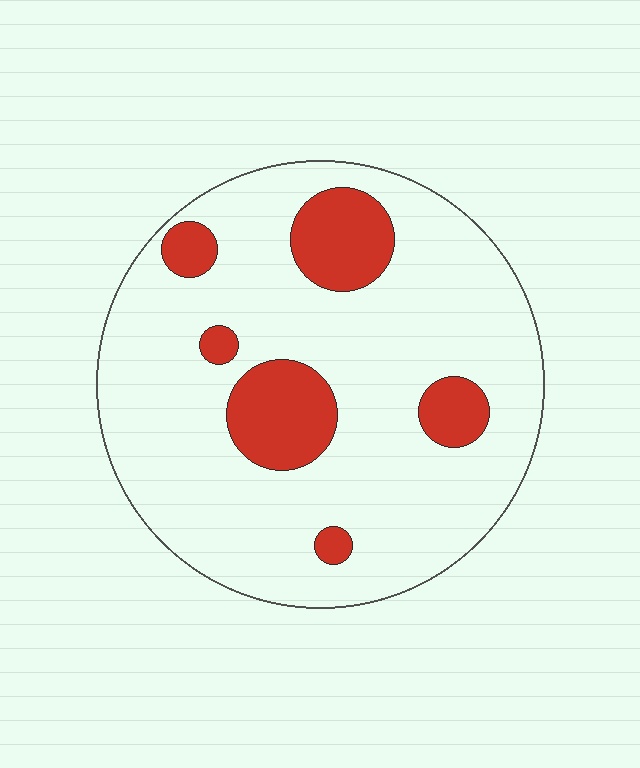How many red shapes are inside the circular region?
6.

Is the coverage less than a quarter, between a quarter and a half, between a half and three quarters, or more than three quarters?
Less than a quarter.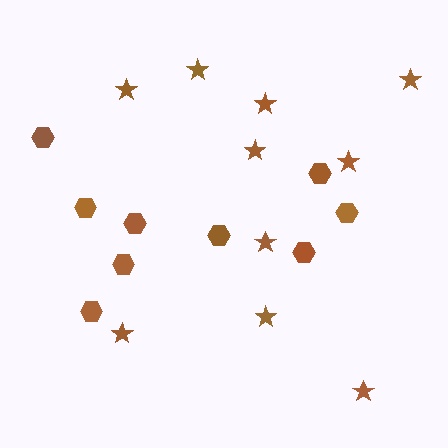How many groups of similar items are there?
There are 2 groups: one group of hexagons (9) and one group of stars (10).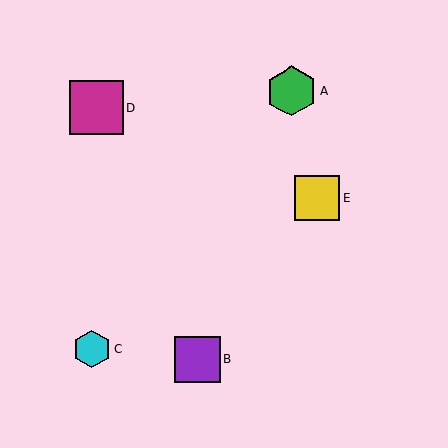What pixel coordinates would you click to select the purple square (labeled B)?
Click at (198, 359) to select the purple square B.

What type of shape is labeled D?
Shape D is a magenta square.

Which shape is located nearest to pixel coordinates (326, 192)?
The yellow square (labeled E) at (317, 198) is nearest to that location.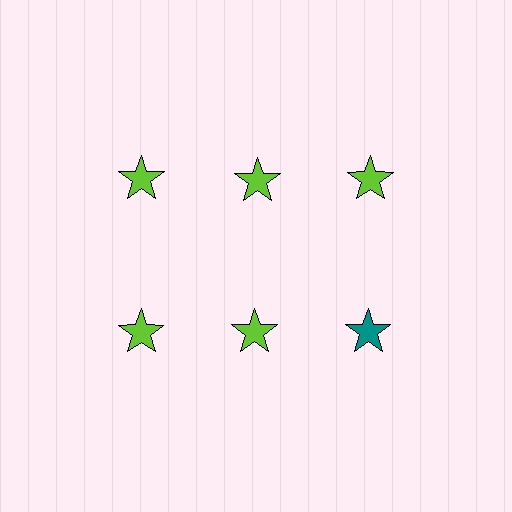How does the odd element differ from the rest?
It has a different color: teal instead of lime.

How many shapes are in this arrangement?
There are 6 shapes arranged in a grid pattern.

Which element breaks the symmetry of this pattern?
The teal star in the second row, center column breaks the symmetry. All other shapes are lime stars.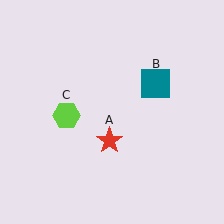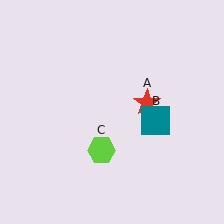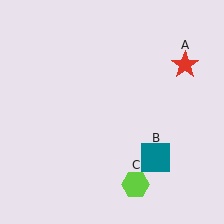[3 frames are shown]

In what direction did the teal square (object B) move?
The teal square (object B) moved down.